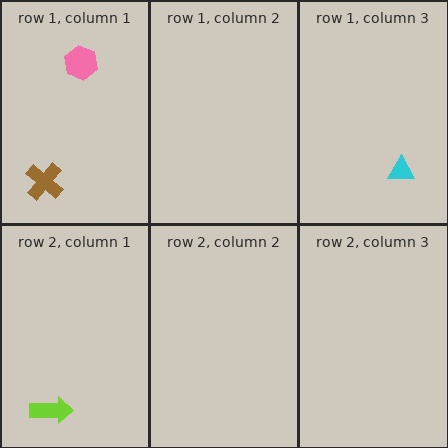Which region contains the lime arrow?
The row 2, column 1 region.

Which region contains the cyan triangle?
The row 1, column 3 region.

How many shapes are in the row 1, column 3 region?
1.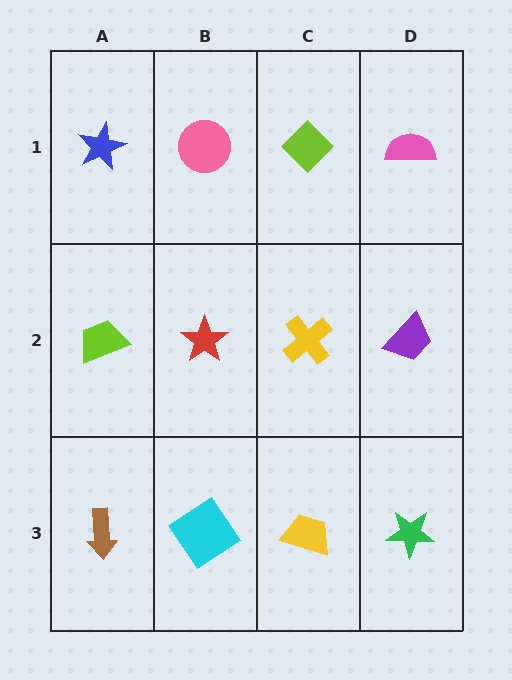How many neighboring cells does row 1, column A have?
2.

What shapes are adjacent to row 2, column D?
A pink semicircle (row 1, column D), a green star (row 3, column D), a yellow cross (row 2, column C).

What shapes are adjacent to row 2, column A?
A blue star (row 1, column A), a brown arrow (row 3, column A), a red star (row 2, column B).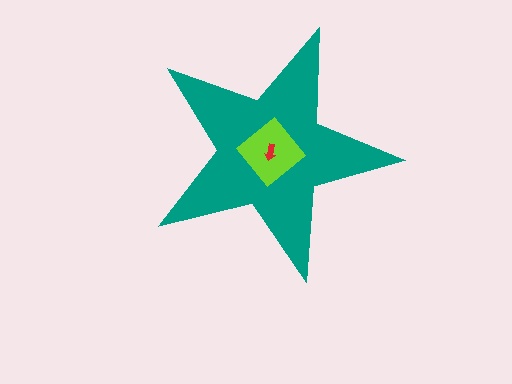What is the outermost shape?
The teal star.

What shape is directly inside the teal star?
The lime diamond.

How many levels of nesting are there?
3.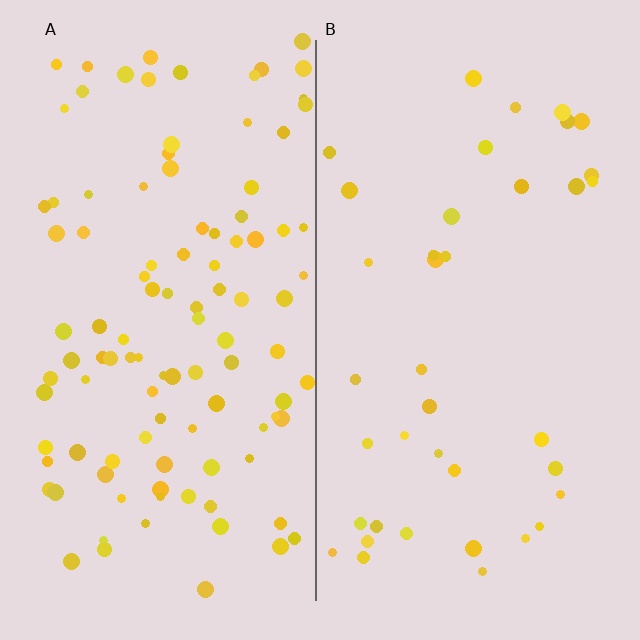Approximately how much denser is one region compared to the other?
Approximately 2.7× — region A over region B.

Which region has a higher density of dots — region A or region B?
A (the left).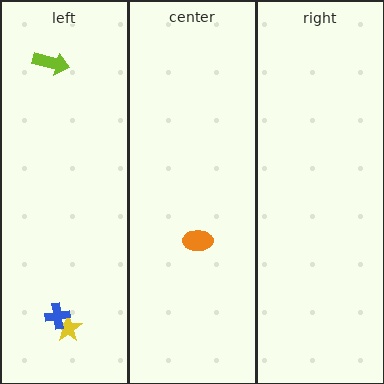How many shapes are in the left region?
3.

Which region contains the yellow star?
The left region.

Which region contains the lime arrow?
The left region.